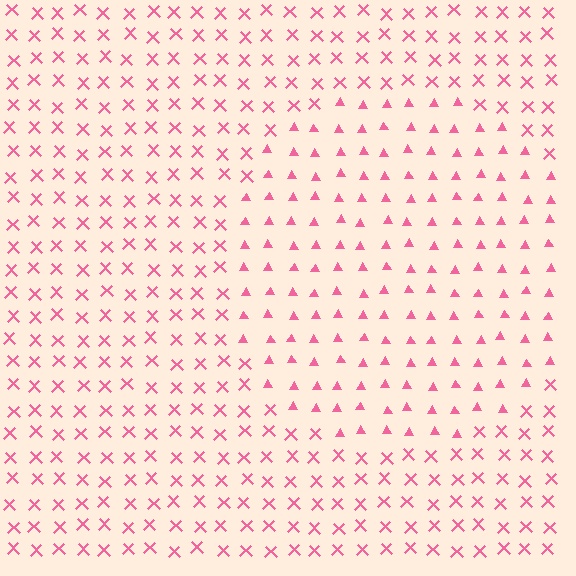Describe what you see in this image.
The image is filled with small pink elements arranged in a uniform grid. A circle-shaped region contains triangles, while the surrounding area contains X marks. The boundary is defined purely by the change in element shape.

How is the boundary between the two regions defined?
The boundary is defined by a change in element shape: triangles inside vs. X marks outside. All elements share the same color and spacing.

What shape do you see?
I see a circle.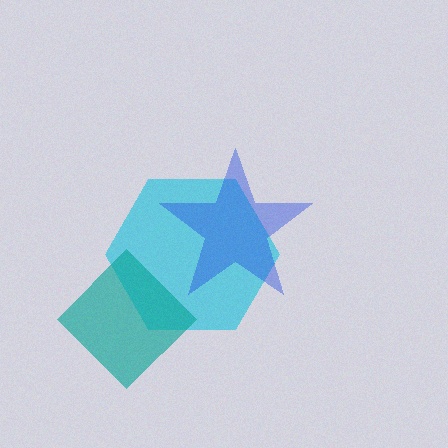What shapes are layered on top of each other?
The layered shapes are: a cyan hexagon, a blue star, a teal diamond.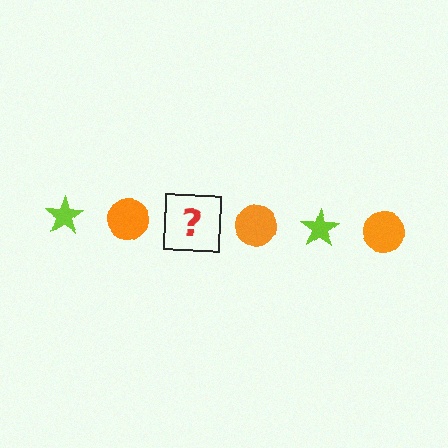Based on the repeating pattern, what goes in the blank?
The blank should be a lime star.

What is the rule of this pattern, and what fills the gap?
The rule is that the pattern alternates between lime star and orange circle. The gap should be filled with a lime star.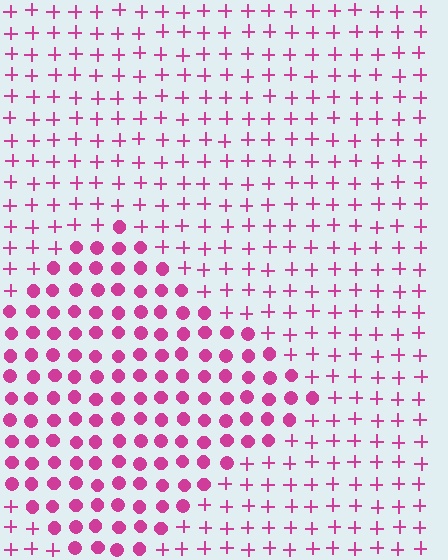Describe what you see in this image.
The image is filled with small magenta elements arranged in a uniform grid. A diamond-shaped region contains circles, while the surrounding area contains plus signs. The boundary is defined purely by the change in element shape.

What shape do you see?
I see a diamond.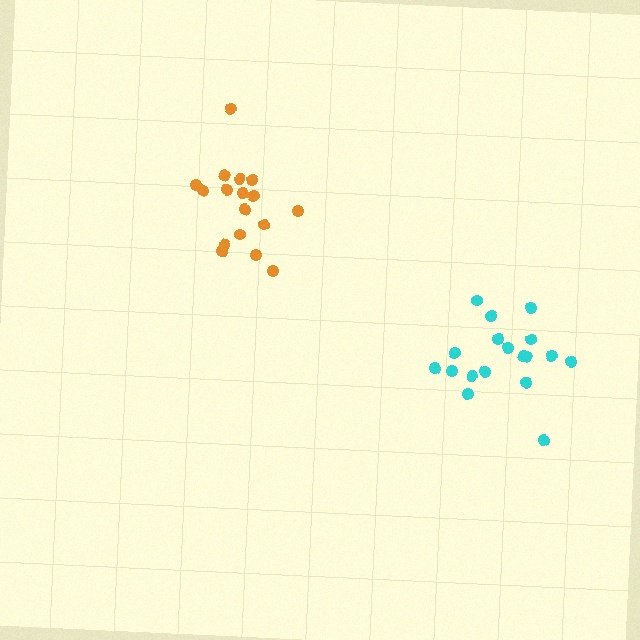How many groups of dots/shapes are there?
There are 2 groups.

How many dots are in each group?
Group 1: 18 dots, Group 2: 17 dots (35 total).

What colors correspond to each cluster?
The clusters are colored: cyan, orange.